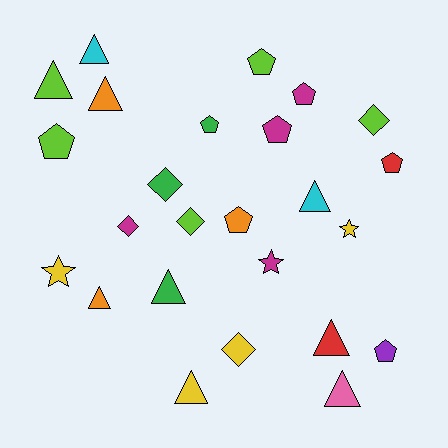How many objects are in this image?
There are 25 objects.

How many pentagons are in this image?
There are 8 pentagons.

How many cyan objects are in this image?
There are 2 cyan objects.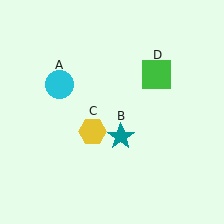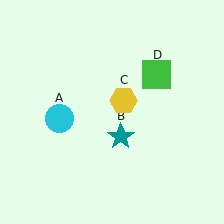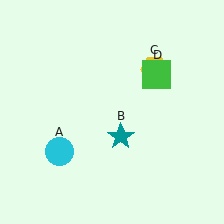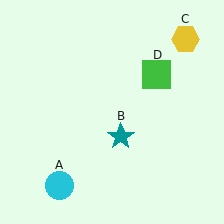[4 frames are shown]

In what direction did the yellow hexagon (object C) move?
The yellow hexagon (object C) moved up and to the right.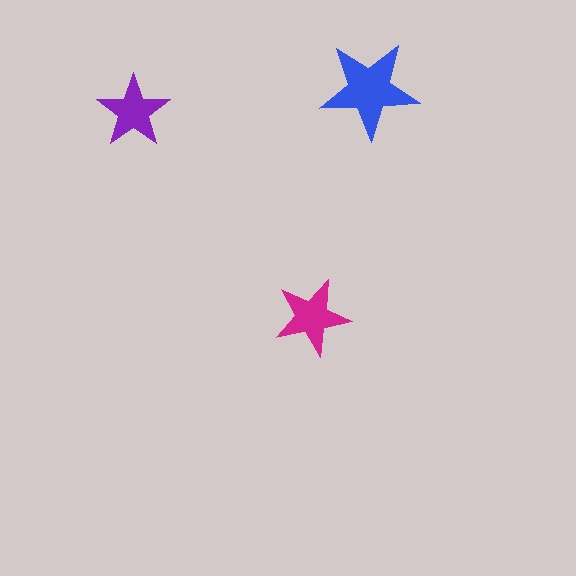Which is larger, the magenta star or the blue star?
The blue one.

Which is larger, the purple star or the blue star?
The blue one.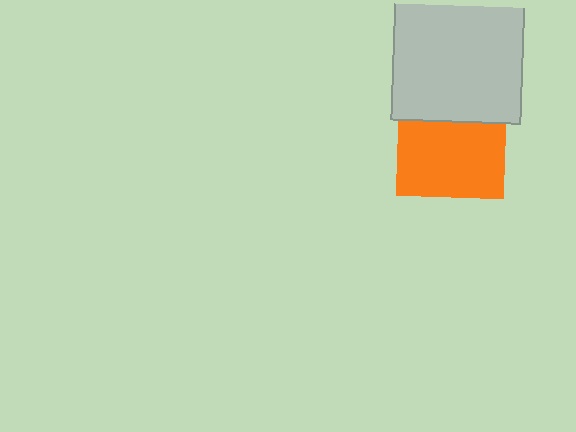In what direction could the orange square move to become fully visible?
The orange square could move down. That would shift it out from behind the light gray square entirely.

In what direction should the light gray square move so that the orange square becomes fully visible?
The light gray square should move up. That is the shortest direction to clear the overlap and leave the orange square fully visible.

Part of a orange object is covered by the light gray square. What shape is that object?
It is a square.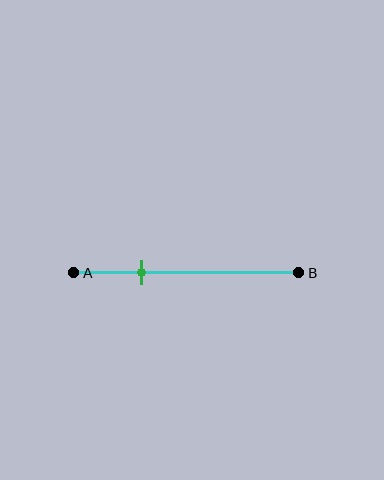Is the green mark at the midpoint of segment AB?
No, the mark is at about 30% from A, not at the 50% midpoint.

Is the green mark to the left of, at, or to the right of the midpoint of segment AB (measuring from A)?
The green mark is to the left of the midpoint of segment AB.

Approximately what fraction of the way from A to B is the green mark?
The green mark is approximately 30% of the way from A to B.